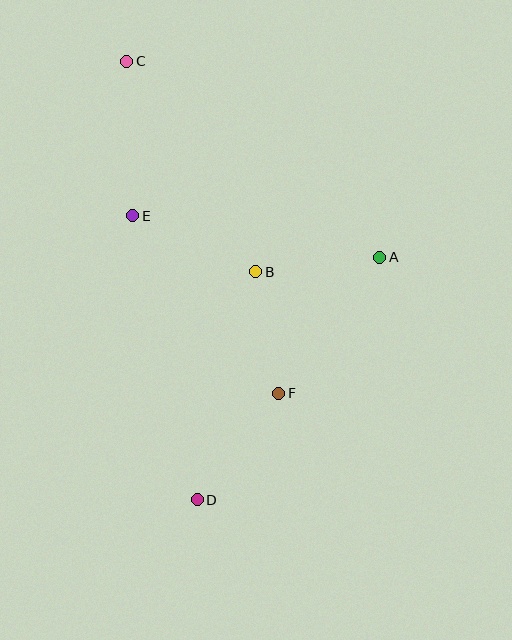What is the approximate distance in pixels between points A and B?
The distance between A and B is approximately 125 pixels.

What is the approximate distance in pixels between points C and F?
The distance between C and F is approximately 365 pixels.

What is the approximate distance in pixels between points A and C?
The distance between A and C is approximately 320 pixels.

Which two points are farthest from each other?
Points C and D are farthest from each other.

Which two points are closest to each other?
Points B and F are closest to each other.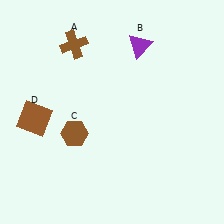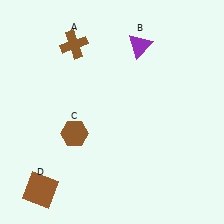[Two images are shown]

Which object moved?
The brown square (D) moved down.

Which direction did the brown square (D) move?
The brown square (D) moved down.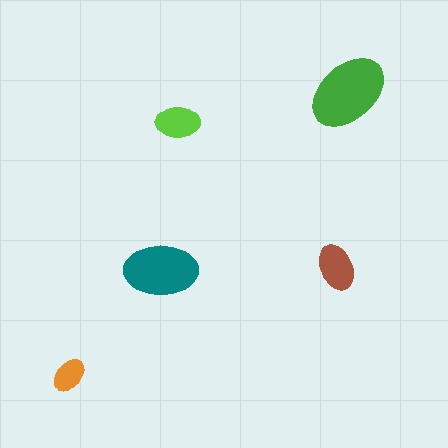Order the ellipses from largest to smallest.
the green one, the teal one, the brown one, the lime one, the orange one.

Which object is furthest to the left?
The orange ellipse is leftmost.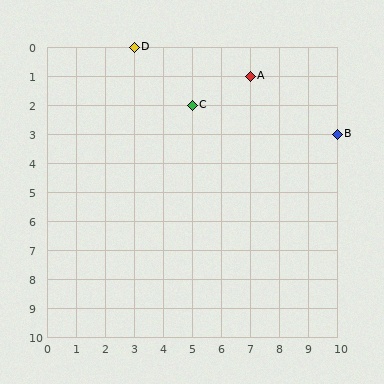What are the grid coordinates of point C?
Point C is at grid coordinates (5, 2).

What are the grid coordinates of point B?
Point B is at grid coordinates (10, 3).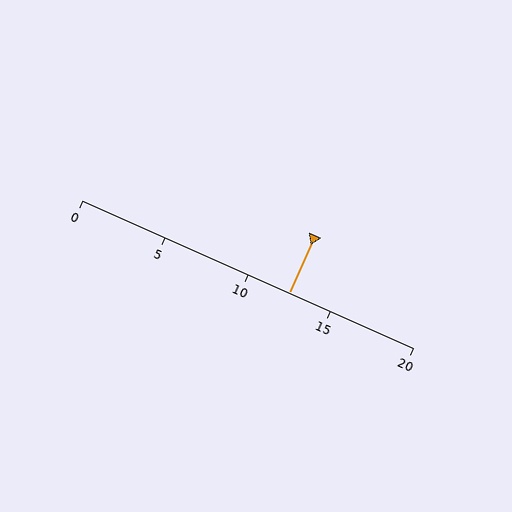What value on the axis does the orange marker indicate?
The marker indicates approximately 12.5.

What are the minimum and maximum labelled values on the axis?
The axis runs from 0 to 20.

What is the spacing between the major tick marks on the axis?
The major ticks are spaced 5 apart.